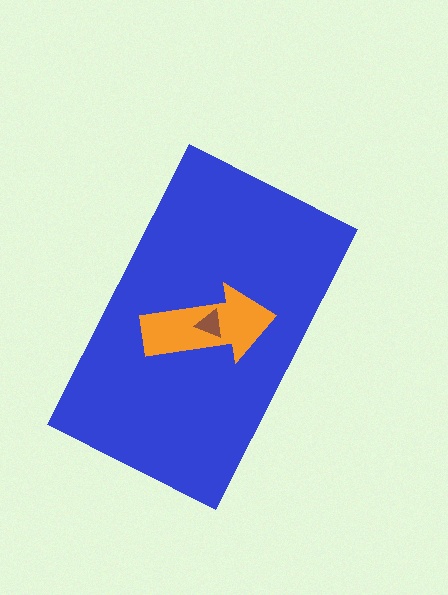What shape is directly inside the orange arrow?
The brown triangle.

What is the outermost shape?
The blue rectangle.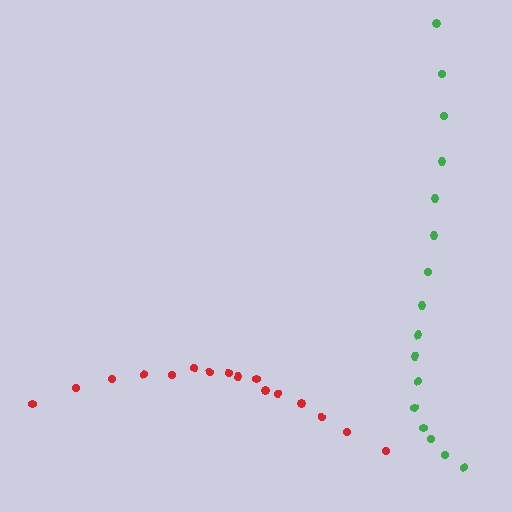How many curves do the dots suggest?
There are 2 distinct paths.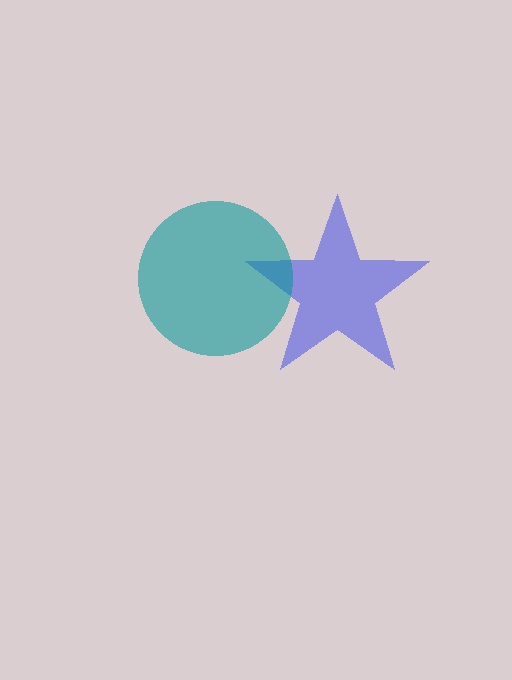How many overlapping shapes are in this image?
There are 2 overlapping shapes in the image.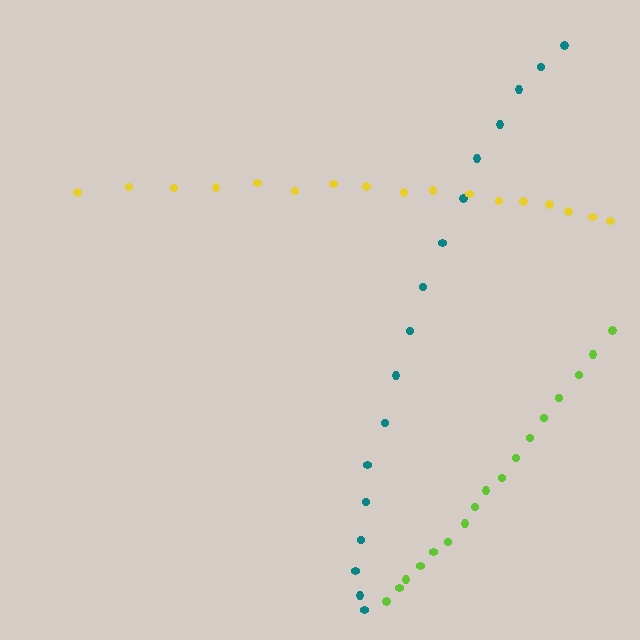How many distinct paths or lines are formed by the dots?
There are 3 distinct paths.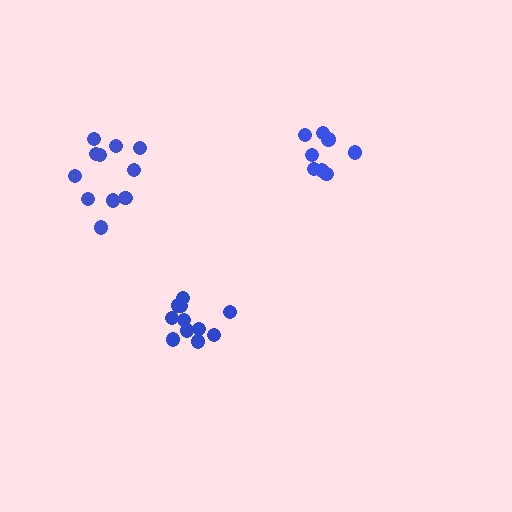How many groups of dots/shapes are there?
There are 3 groups.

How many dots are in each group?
Group 1: 8 dots, Group 2: 11 dots, Group 3: 11 dots (30 total).